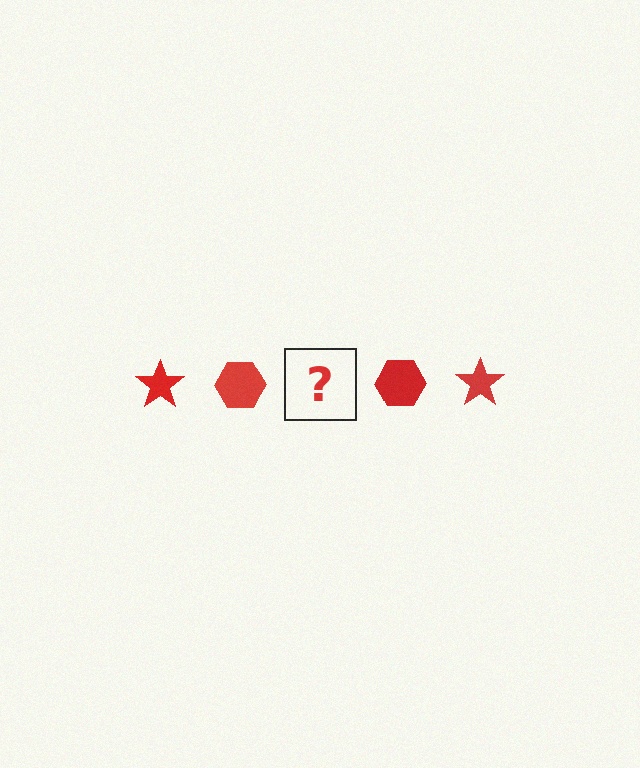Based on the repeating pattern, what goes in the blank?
The blank should be a red star.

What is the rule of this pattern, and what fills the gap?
The rule is that the pattern cycles through star, hexagon shapes in red. The gap should be filled with a red star.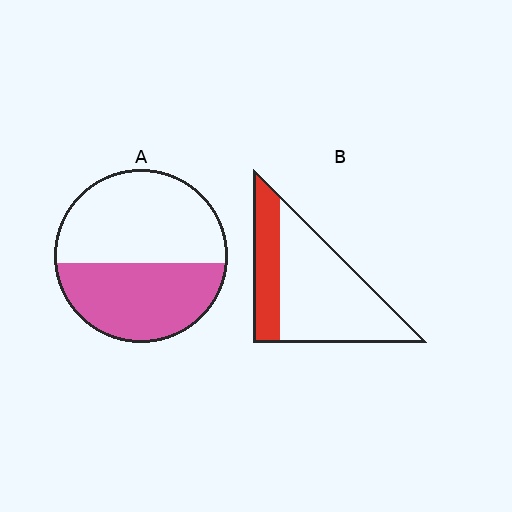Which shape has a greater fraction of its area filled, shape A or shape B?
Shape A.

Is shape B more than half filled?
No.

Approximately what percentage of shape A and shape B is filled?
A is approximately 45% and B is approximately 30%.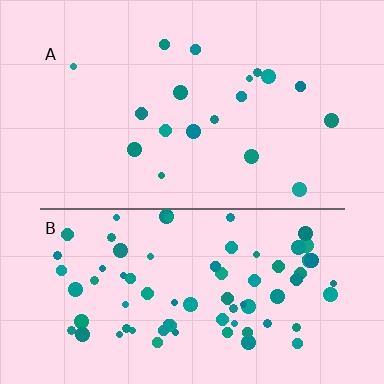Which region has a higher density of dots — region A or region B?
B (the bottom).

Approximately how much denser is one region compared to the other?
Approximately 4.1× — region B over region A.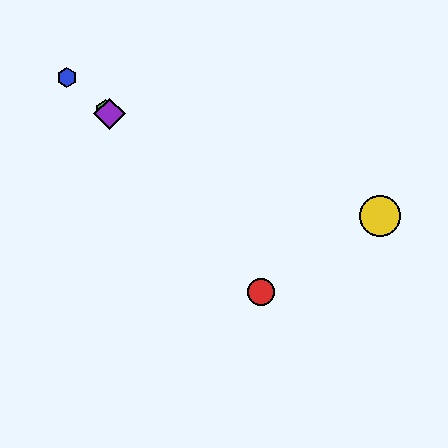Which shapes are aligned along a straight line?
The blue hexagon, the green hexagon, the purple diamond are aligned along a straight line.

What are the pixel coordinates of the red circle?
The red circle is at (261, 292).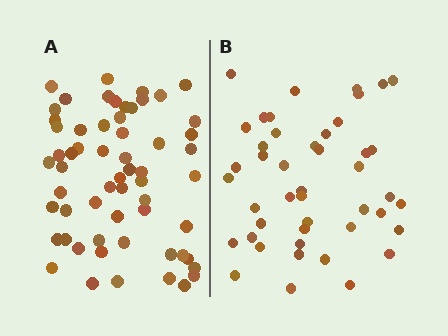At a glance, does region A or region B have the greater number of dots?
Region A (the left region) has more dots.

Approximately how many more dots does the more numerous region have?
Region A has approximately 15 more dots than region B.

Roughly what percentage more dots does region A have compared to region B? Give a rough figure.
About 35% more.